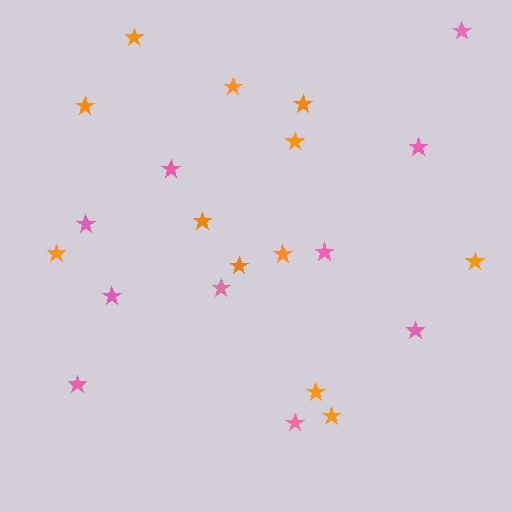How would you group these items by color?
There are 2 groups: one group of pink stars (10) and one group of orange stars (12).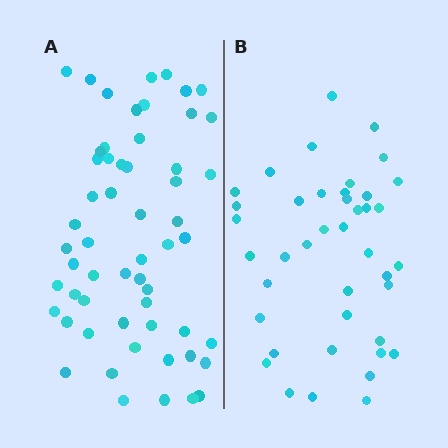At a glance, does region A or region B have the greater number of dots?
Region A (the left region) has more dots.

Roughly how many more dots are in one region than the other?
Region A has approximately 15 more dots than region B.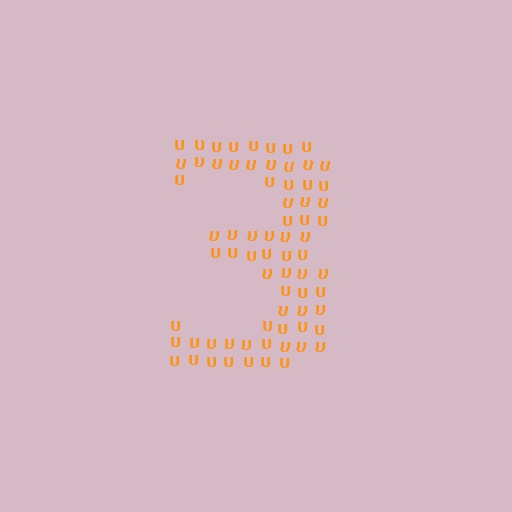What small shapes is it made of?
It is made of small letter U's.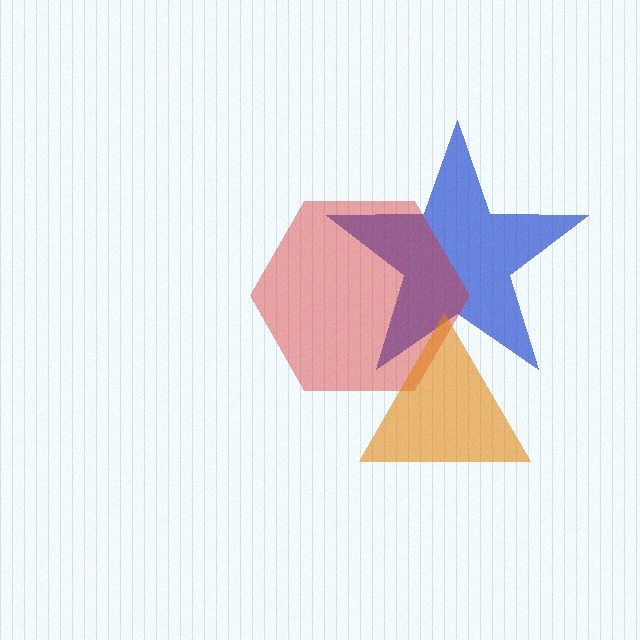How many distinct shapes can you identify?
There are 3 distinct shapes: a blue star, a red hexagon, an orange triangle.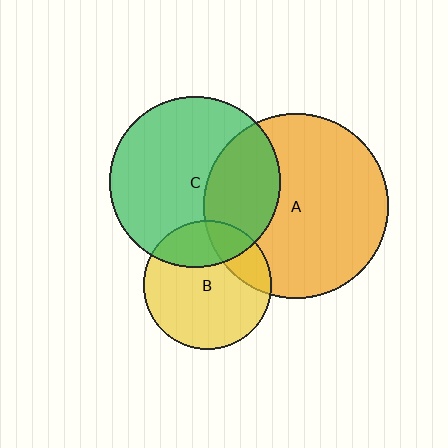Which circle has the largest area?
Circle A (orange).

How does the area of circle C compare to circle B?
Approximately 1.8 times.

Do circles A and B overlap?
Yes.